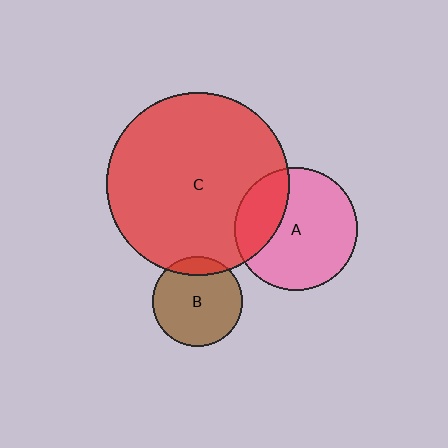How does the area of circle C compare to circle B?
Approximately 4.1 times.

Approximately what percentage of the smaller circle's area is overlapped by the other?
Approximately 15%.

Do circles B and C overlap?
Yes.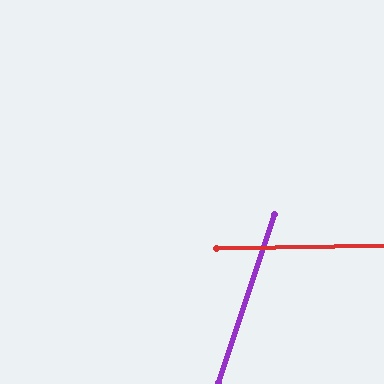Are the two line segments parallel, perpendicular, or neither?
Neither parallel nor perpendicular — they differ by about 71°.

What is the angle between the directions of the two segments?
Approximately 71 degrees.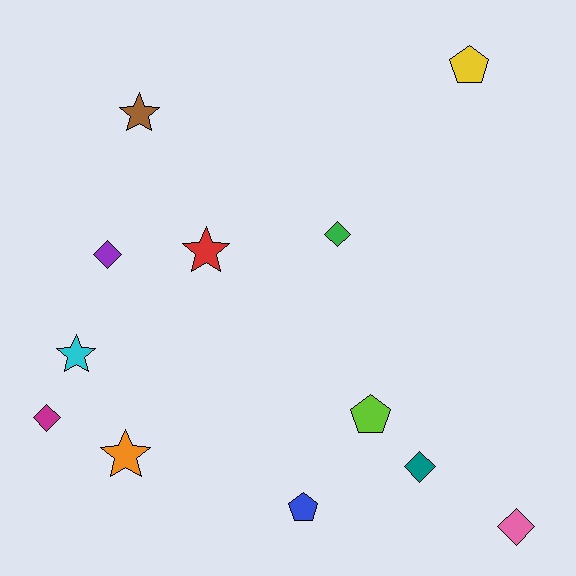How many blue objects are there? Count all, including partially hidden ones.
There is 1 blue object.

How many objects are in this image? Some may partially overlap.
There are 12 objects.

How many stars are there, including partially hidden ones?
There are 4 stars.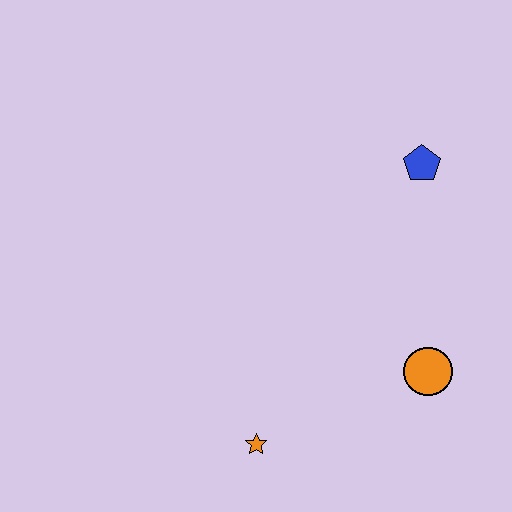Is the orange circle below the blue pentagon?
Yes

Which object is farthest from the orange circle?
The blue pentagon is farthest from the orange circle.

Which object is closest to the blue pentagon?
The orange circle is closest to the blue pentagon.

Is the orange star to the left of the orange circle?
Yes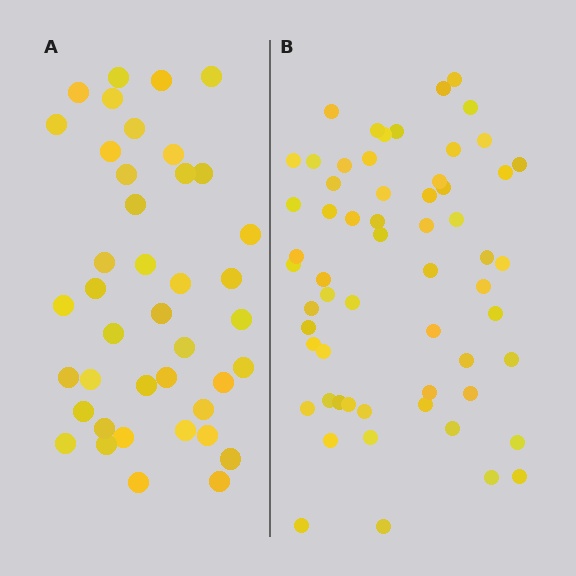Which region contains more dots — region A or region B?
Region B (the right region) has more dots.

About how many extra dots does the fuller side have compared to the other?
Region B has approximately 20 more dots than region A.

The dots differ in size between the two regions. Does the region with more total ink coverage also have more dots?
No. Region A has more total ink coverage because its dots are larger, but region B actually contains more individual dots. Total area can be misleading — the number of items is what matters here.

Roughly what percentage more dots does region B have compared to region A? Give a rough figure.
About 45% more.